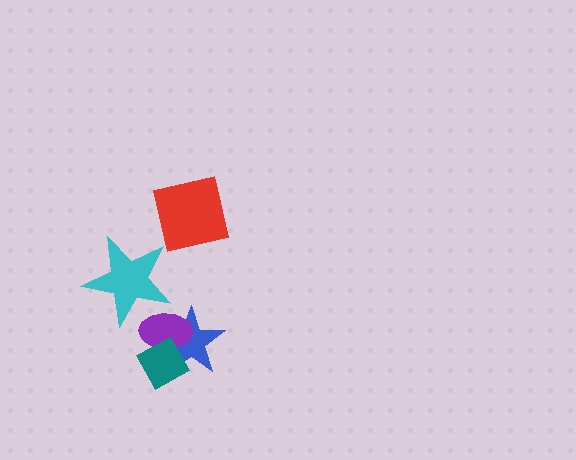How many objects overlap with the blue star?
2 objects overlap with the blue star.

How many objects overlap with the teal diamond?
2 objects overlap with the teal diamond.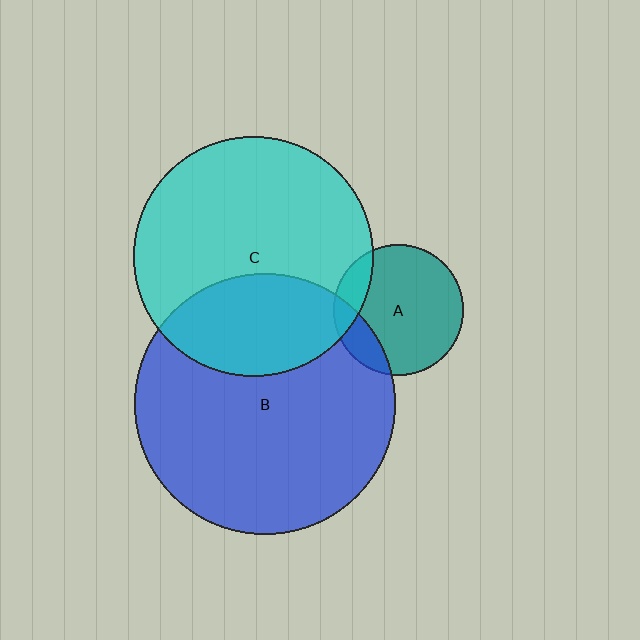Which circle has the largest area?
Circle B (blue).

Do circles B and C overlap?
Yes.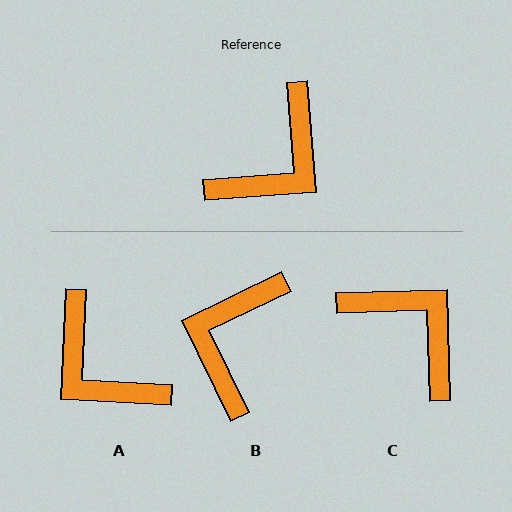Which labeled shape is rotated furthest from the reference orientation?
B, about 159 degrees away.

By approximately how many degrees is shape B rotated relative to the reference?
Approximately 159 degrees clockwise.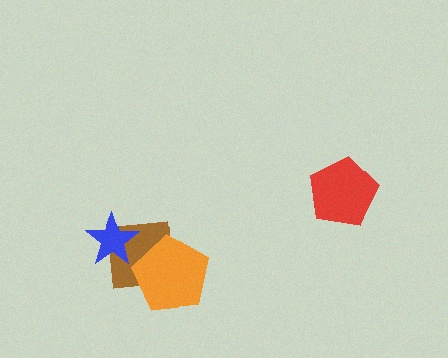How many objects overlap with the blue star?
1 object overlaps with the blue star.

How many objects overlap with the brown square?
2 objects overlap with the brown square.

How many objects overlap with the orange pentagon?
1 object overlaps with the orange pentagon.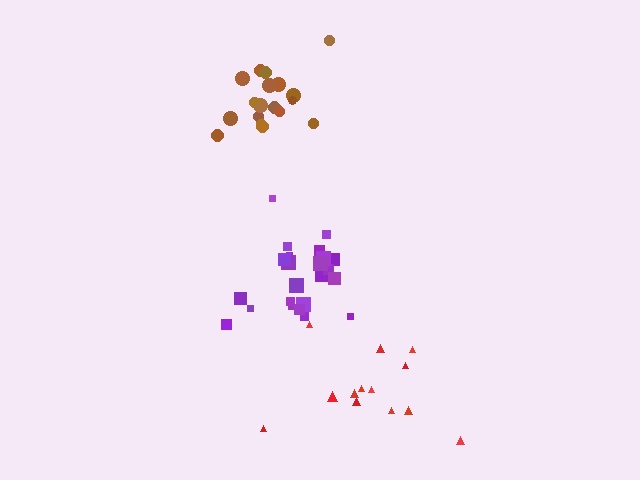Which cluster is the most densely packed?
Brown.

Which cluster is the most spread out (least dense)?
Red.